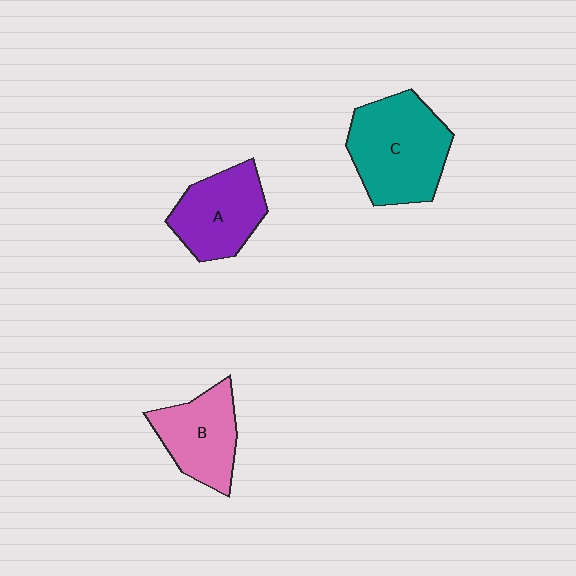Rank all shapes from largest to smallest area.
From largest to smallest: C (teal), A (purple), B (pink).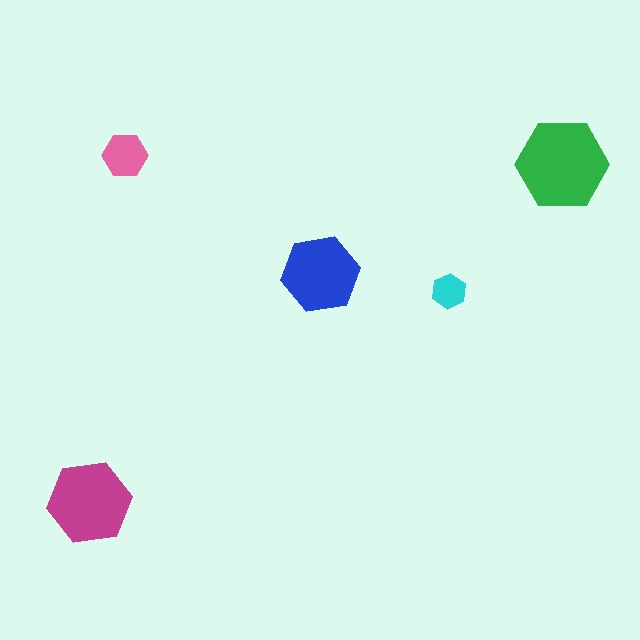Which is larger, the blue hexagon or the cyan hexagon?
The blue one.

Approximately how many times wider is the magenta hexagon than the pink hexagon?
About 2 times wider.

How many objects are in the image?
There are 5 objects in the image.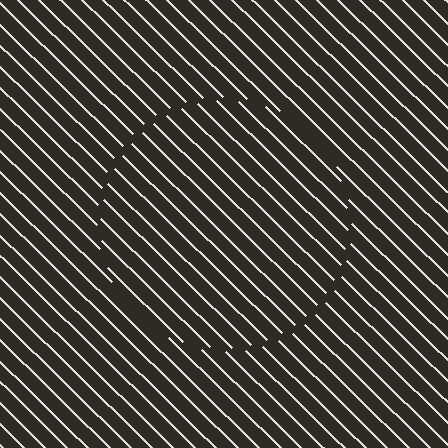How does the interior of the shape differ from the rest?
The interior of the shape contains the same grating, shifted by half a period — the contour is defined by the phase discontinuity where line-ends from the inner and outer gratings abut.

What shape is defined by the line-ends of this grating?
An illusory circle. The interior of the shape contains the same grating, shifted by half a period — the contour is defined by the phase discontinuity where line-ends from the inner and outer gratings abut.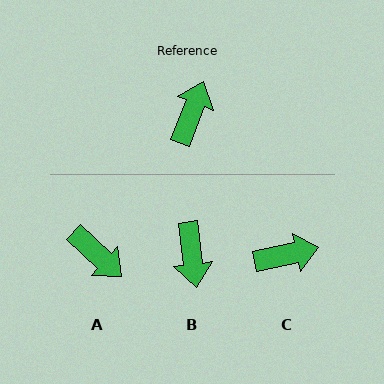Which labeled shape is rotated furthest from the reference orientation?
B, about 152 degrees away.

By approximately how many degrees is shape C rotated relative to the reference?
Approximately 57 degrees clockwise.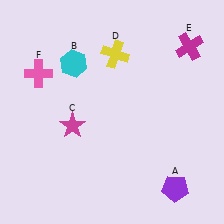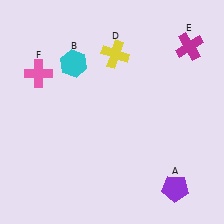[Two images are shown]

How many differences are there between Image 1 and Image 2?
There is 1 difference between the two images.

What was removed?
The magenta star (C) was removed in Image 2.